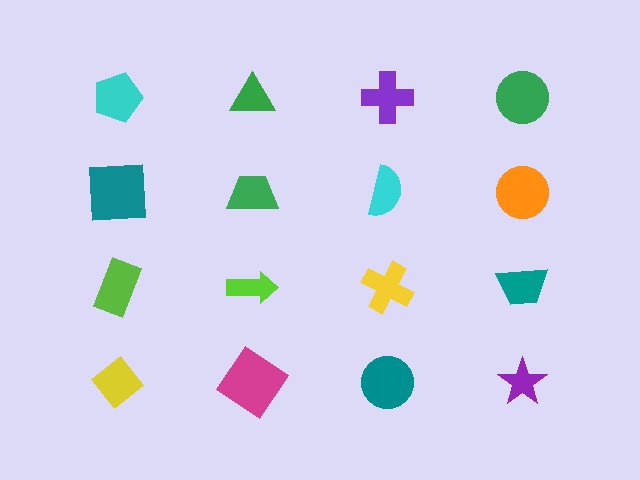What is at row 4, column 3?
A teal circle.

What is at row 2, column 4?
An orange circle.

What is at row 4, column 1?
A yellow diamond.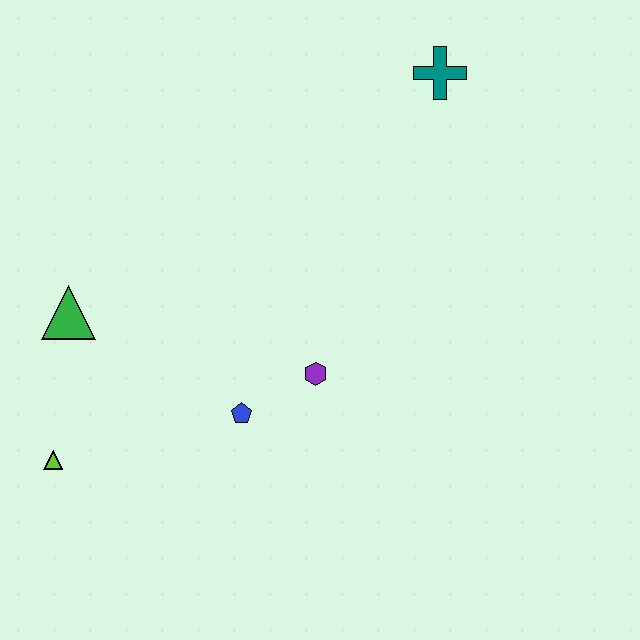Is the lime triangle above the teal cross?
No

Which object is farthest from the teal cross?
The lime triangle is farthest from the teal cross.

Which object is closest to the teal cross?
The purple hexagon is closest to the teal cross.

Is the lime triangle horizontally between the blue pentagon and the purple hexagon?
No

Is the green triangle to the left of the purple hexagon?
Yes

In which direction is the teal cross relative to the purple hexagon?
The teal cross is above the purple hexagon.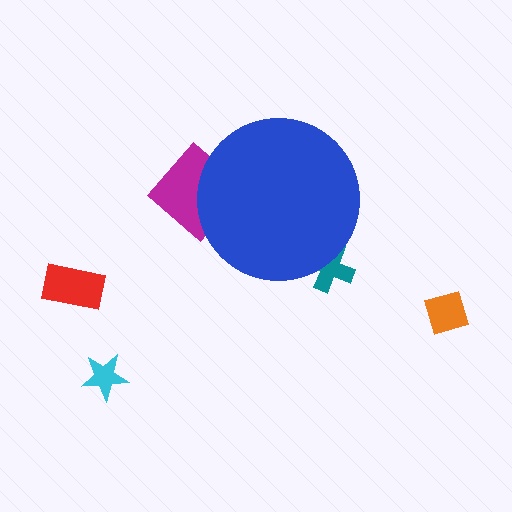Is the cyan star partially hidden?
No, the cyan star is fully visible.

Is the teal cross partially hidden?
Yes, the teal cross is partially hidden behind the blue circle.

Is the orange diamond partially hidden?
No, the orange diamond is fully visible.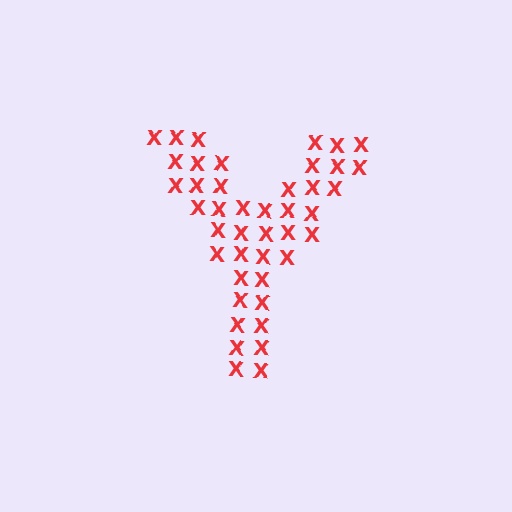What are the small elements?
The small elements are letter X's.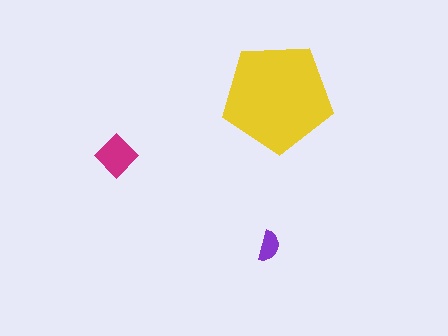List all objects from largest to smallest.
The yellow pentagon, the magenta diamond, the purple semicircle.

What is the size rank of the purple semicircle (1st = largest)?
3rd.